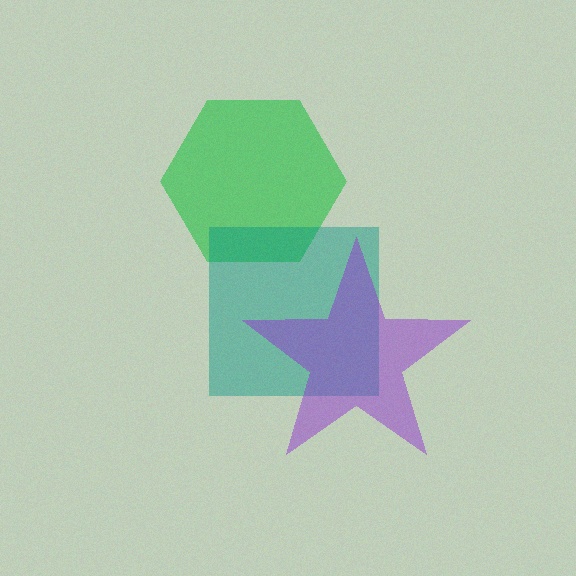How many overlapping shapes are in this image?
There are 3 overlapping shapes in the image.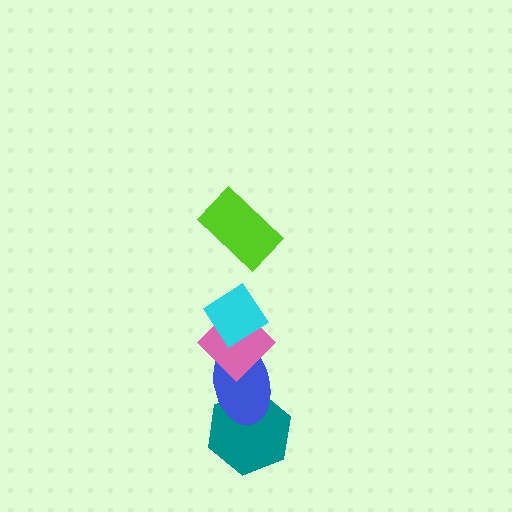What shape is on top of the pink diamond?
The cyan diamond is on top of the pink diamond.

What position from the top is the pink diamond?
The pink diamond is 3rd from the top.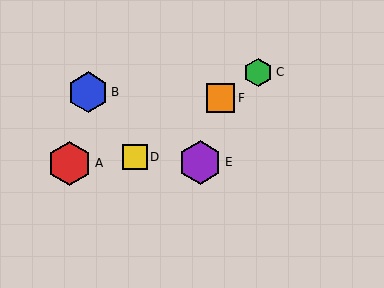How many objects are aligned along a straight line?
3 objects (C, D, F) are aligned along a straight line.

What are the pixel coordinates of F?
Object F is at (221, 98).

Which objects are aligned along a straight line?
Objects C, D, F are aligned along a straight line.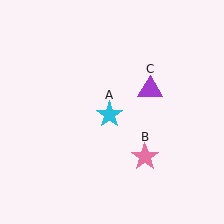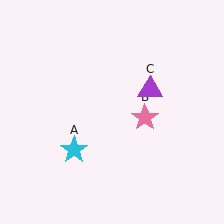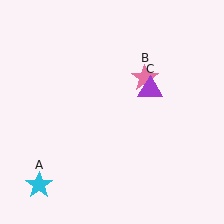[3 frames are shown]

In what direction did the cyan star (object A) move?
The cyan star (object A) moved down and to the left.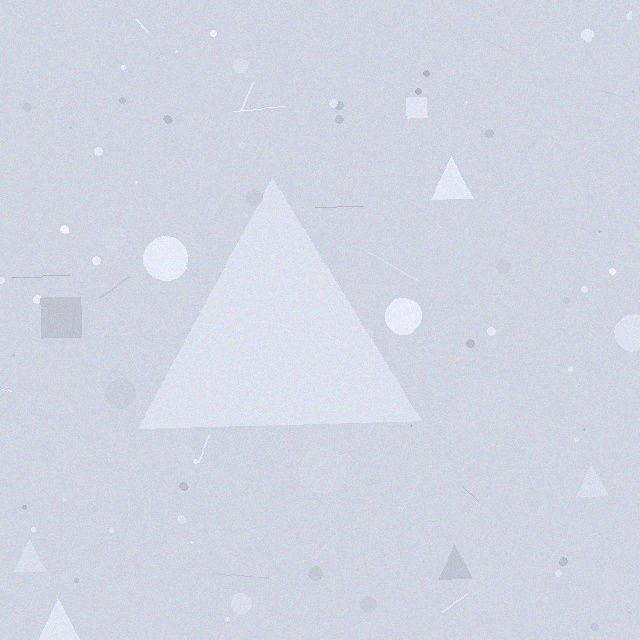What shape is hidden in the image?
A triangle is hidden in the image.